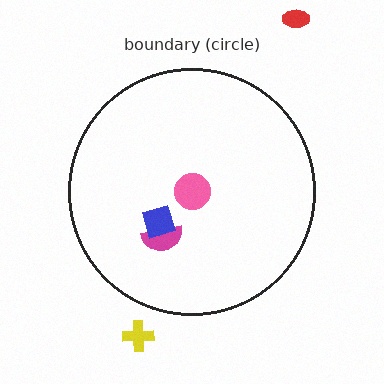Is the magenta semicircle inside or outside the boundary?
Inside.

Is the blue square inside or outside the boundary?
Inside.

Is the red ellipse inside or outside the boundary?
Outside.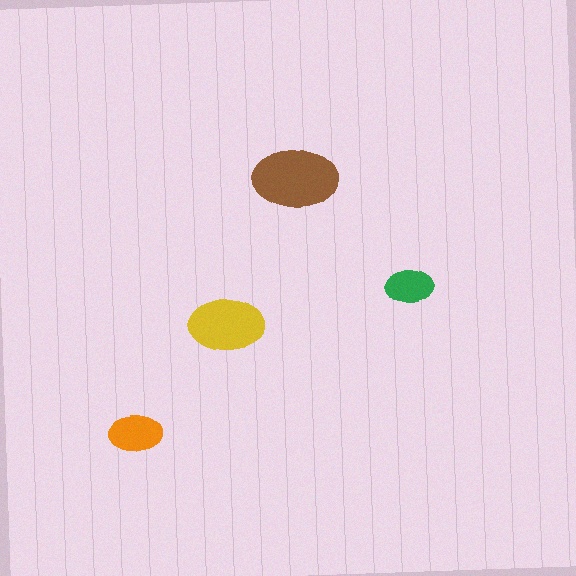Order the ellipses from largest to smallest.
the brown one, the yellow one, the orange one, the green one.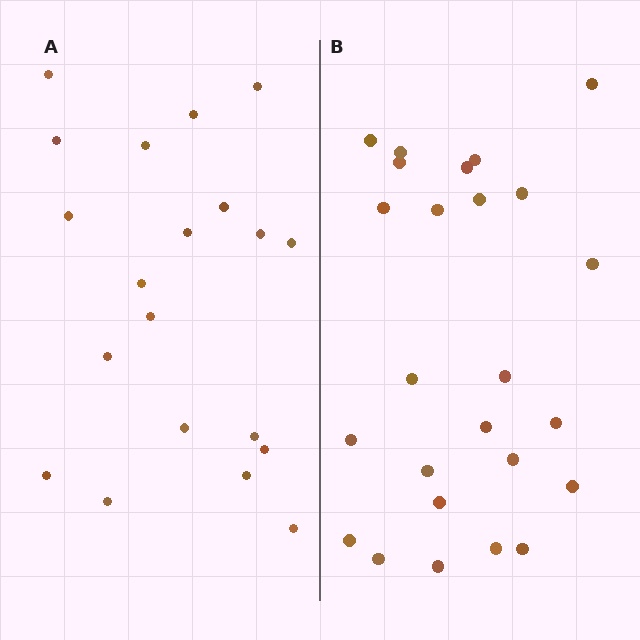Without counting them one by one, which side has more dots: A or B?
Region B (the right region) has more dots.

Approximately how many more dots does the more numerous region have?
Region B has about 5 more dots than region A.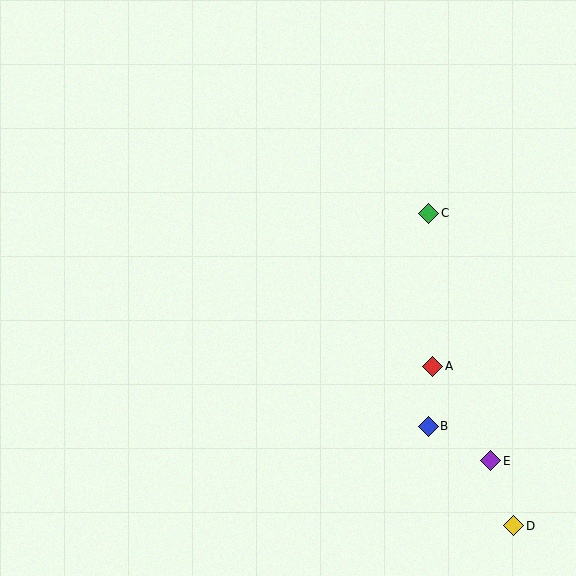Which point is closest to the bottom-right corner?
Point D is closest to the bottom-right corner.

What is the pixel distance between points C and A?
The distance between C and A is 153 pixels.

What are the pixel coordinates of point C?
Point C is at (429, 213).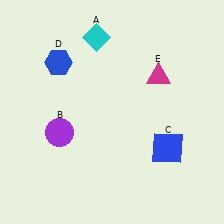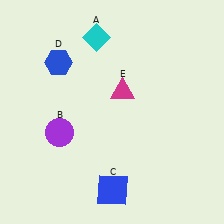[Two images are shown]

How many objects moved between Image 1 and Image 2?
2 objects moved between the two images.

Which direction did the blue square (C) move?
The blue square (C) moved left.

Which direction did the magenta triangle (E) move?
The magenta triangle (E) moved left.